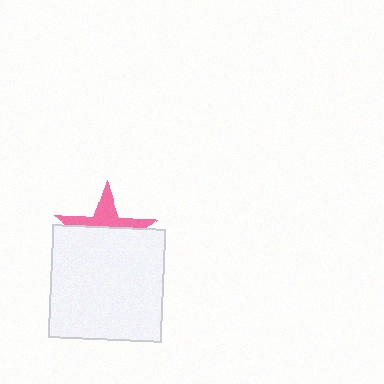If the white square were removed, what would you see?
You would see the complete pink star.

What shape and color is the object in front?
The object in front is a white square.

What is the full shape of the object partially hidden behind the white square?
The partially hidden object is a pink star.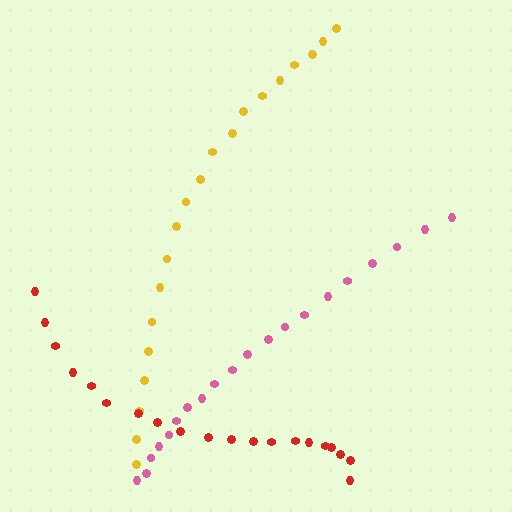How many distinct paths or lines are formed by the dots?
There are 3 distinct paths.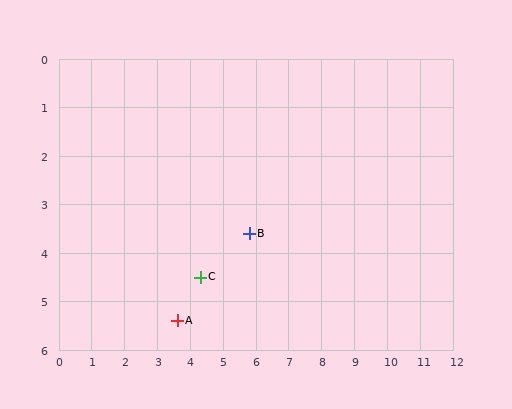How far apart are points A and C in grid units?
Points A and C are about 1.1 grid units apart.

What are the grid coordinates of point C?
Point C is at approximately (4.3, 4.5).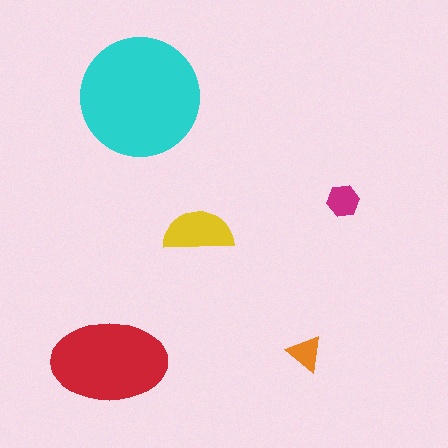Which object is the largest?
The cyan circle.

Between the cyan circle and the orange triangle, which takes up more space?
The cyan circle.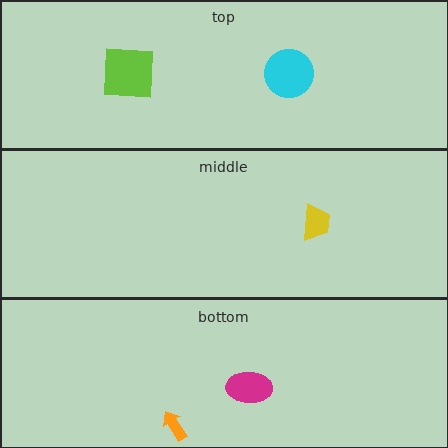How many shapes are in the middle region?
1.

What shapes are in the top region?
The lime square, the cyan circle.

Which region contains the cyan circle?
The top region.